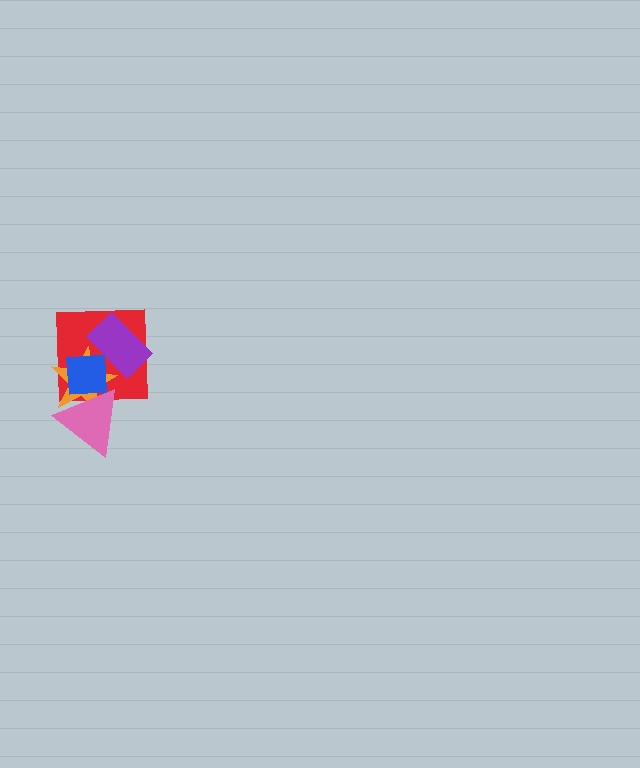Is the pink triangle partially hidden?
Yes, it is partially covered by another shape.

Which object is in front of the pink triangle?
The blue square is in front of the pink triangle.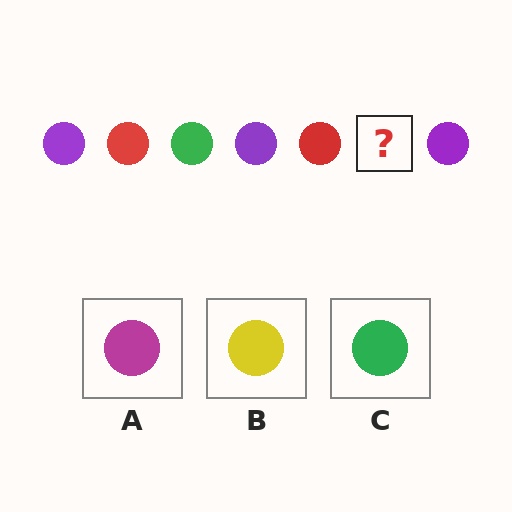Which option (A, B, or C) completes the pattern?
C.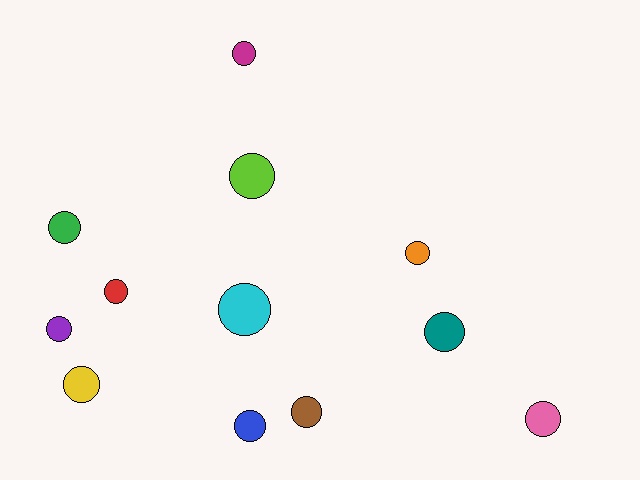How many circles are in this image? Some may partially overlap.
There are 12 circles.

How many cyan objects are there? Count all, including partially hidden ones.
There is 1 cyan object.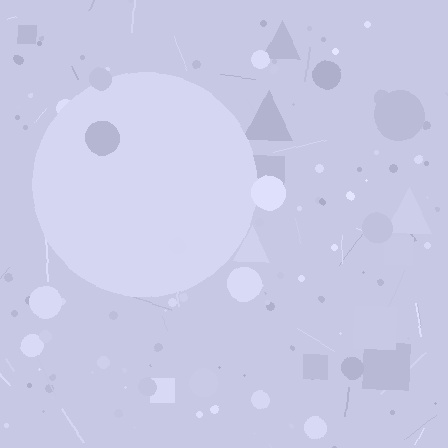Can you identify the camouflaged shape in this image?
The camouflaged shape is a circle.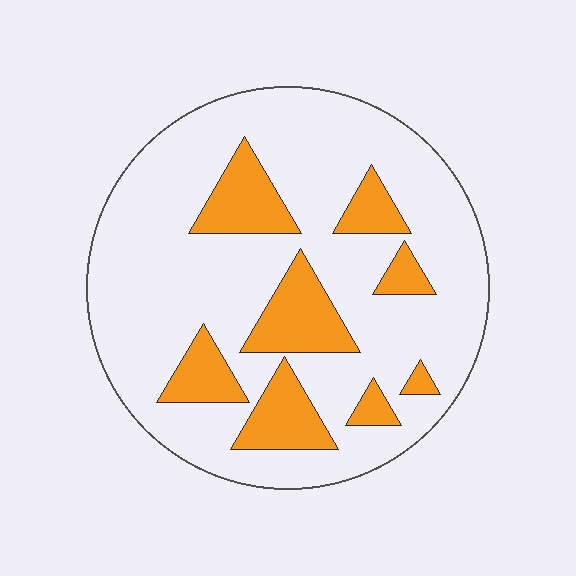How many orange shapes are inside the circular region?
8.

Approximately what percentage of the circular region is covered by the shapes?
Approximately 20%.